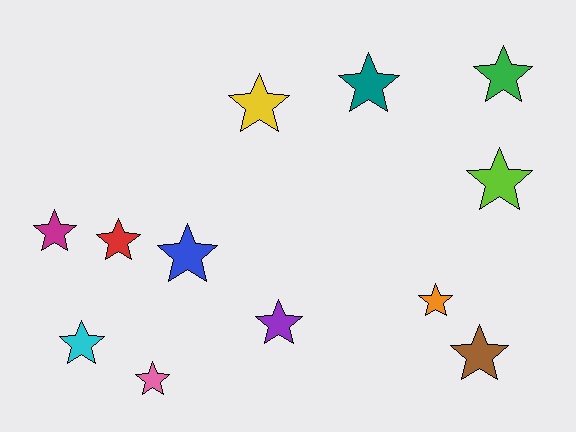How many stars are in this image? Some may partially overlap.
There are 12 stars.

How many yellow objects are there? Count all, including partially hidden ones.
There is 1 yellow object.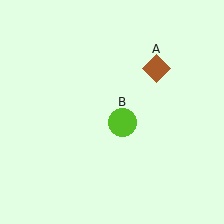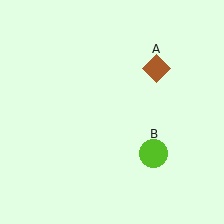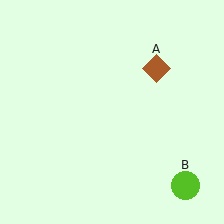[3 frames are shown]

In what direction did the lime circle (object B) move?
The lime circle (object B) moved down and to the right.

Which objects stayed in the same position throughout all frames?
Brown diamond (object A) remained stationary.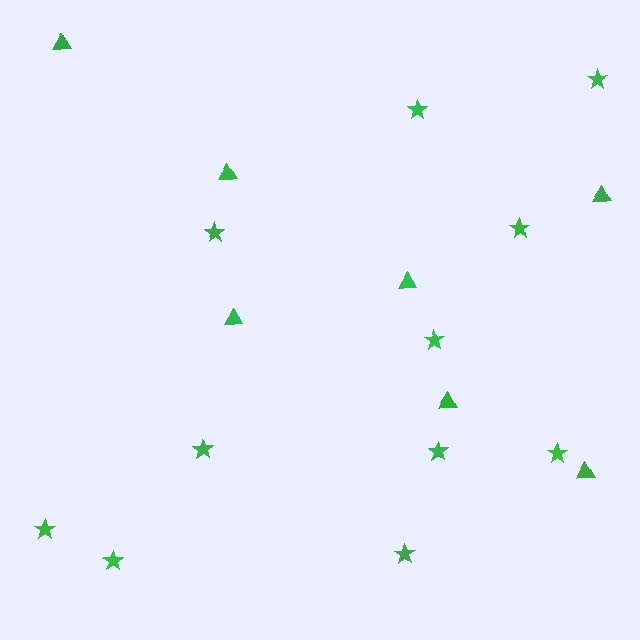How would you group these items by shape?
There are 2 groups: one group of triangles (7) and one group of stars (11).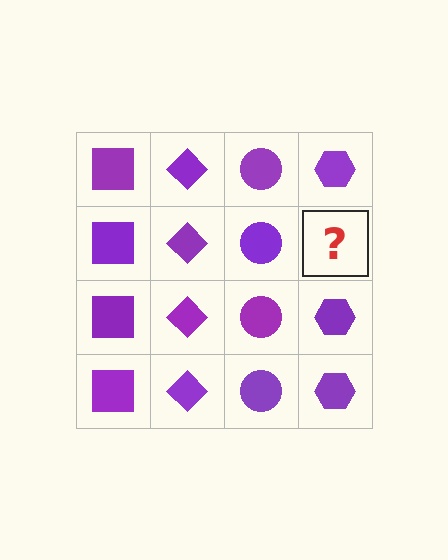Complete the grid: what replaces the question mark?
The question mark should be replaced with a purple hexagon.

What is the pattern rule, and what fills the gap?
The rule is that each column has a consistent shape. The gap should be filled with a purple hexagon.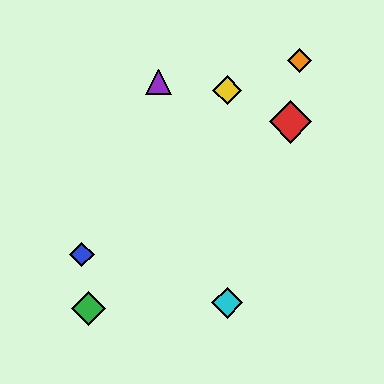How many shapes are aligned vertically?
2 shapes (the yellow diamond, the cyan diamond) are aligned vertically.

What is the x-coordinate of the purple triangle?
The purple triangle is at x≈158.